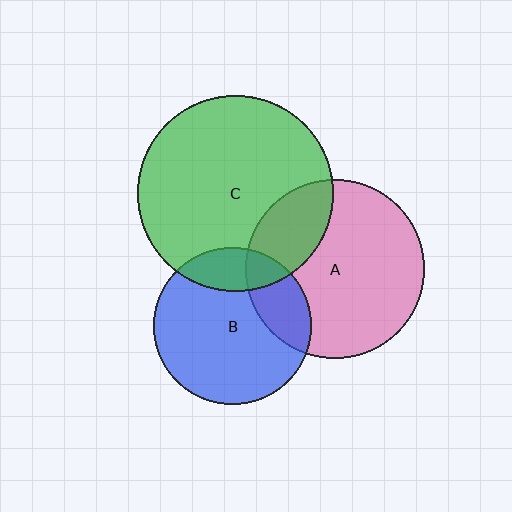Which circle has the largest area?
Circle C (green).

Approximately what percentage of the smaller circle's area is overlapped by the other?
Approximately 20%.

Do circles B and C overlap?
Yes.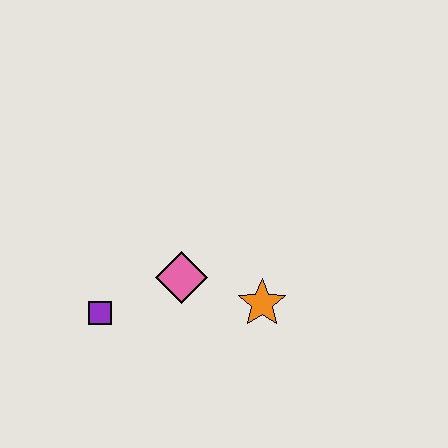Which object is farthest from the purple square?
The orange star is farthest from the purple square.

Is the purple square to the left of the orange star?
Yes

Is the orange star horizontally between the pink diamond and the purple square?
No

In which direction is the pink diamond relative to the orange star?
The pink diamond is to the left of the orange star.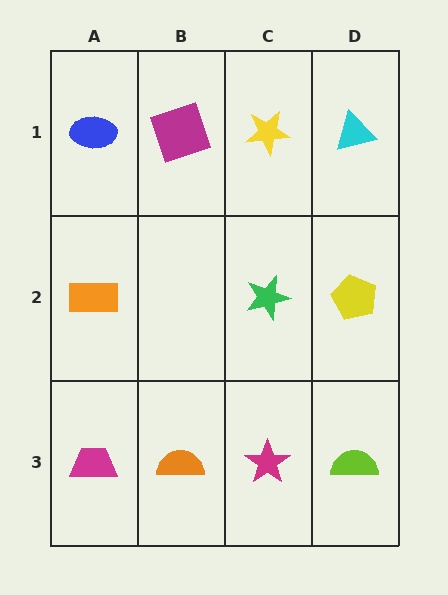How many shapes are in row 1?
4 shapes.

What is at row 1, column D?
A cyan triangle.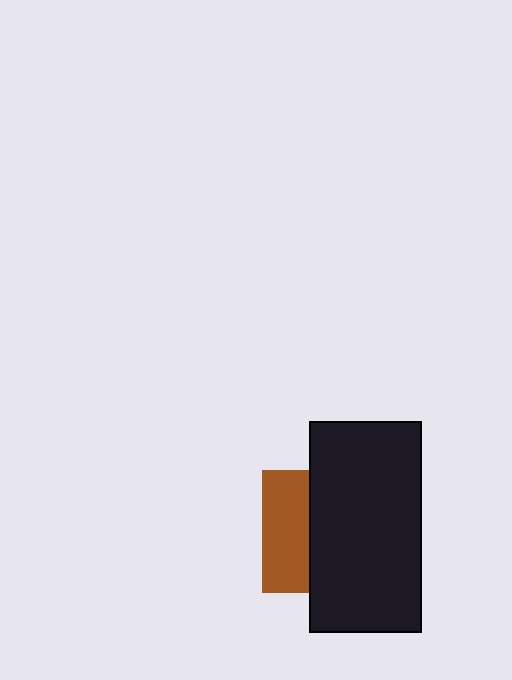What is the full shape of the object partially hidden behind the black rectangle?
The partially hidden object is a brown square.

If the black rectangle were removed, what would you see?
You would see the complete brown square.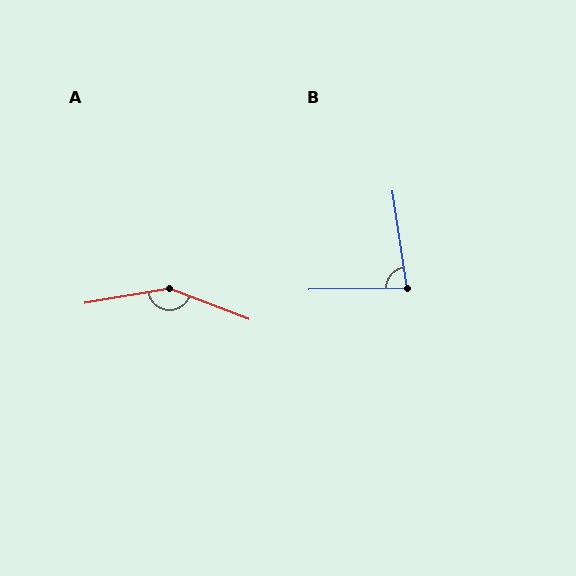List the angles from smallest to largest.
B (83°), A (149°).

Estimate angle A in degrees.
Approximately 149 degrees.